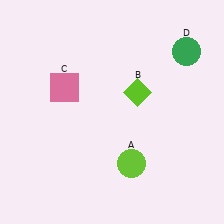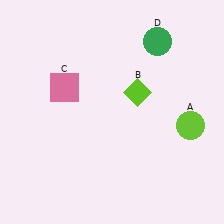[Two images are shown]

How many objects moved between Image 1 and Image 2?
2 objects moved between the two images.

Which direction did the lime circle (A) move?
The lime circle (A) moved right.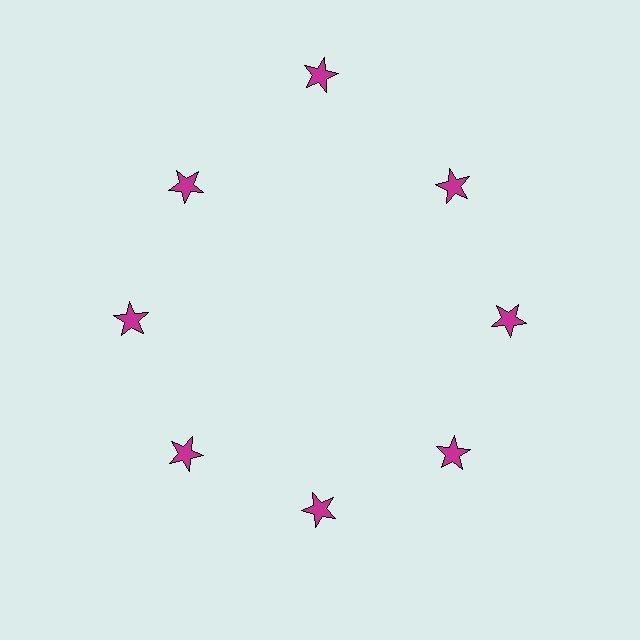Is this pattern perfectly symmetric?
No. The 8 magenta stars are arranged in a ring, but one element near the 12 o'clock position is pushed outward from the center, breaking the 8-fold rotational symmetry.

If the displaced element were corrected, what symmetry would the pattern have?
It would have 8-fold rotational symmetry — the pattern would map onto itself every 45 degrees.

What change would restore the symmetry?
The symmetry would be restored by moving it inward, back onto the ring so that all 8 stars sit at equal angles and equal distance from the center.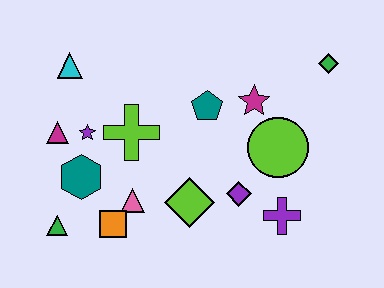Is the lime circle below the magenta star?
Yes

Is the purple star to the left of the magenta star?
Yes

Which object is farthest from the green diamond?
The green triangle is farthest from the green diamond.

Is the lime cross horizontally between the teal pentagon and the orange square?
Yes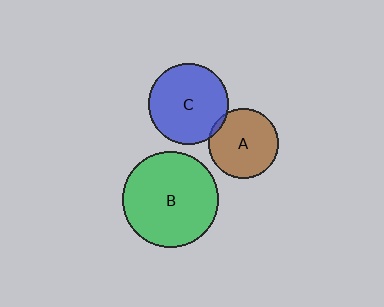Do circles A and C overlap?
Yes.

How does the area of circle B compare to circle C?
Approximately 1.5 times.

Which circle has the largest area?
Circle B (green).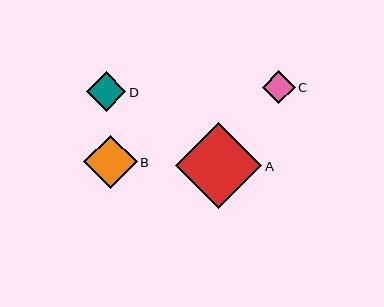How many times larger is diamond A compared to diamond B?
Diamond A is approximately 1.6 times the size of diamond B.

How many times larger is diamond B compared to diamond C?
Diamond B is approximately 1.6 times the size of diamond C.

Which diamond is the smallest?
Diamond C is the smallest with a size of approximately 33 pixels.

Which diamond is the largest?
Diamond A is the largest with a size of approximately 86 pixels.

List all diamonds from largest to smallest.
From largest to smallest: A, B, D, C.